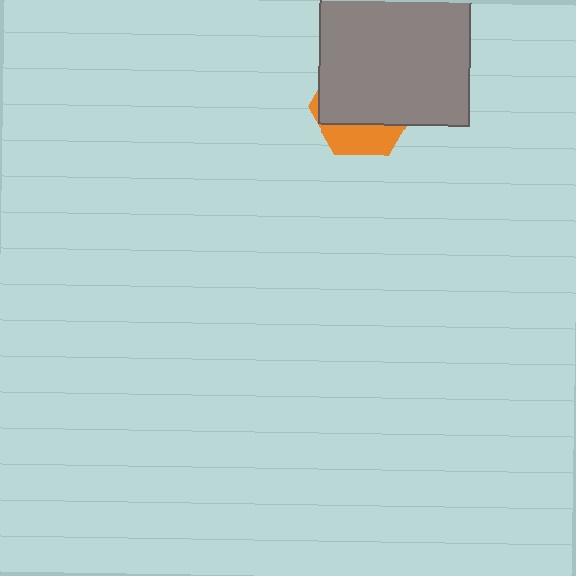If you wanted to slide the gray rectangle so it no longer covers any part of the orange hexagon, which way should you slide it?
Slide it up — that is the most direct way to separate the two shapes.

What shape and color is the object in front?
The object in front is a gray rectangle.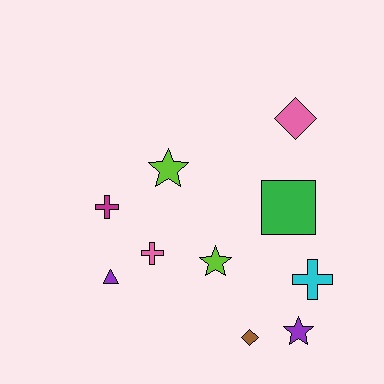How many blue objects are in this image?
There are no blue objects.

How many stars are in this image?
There are 3 stars.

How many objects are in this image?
There are 10 objects.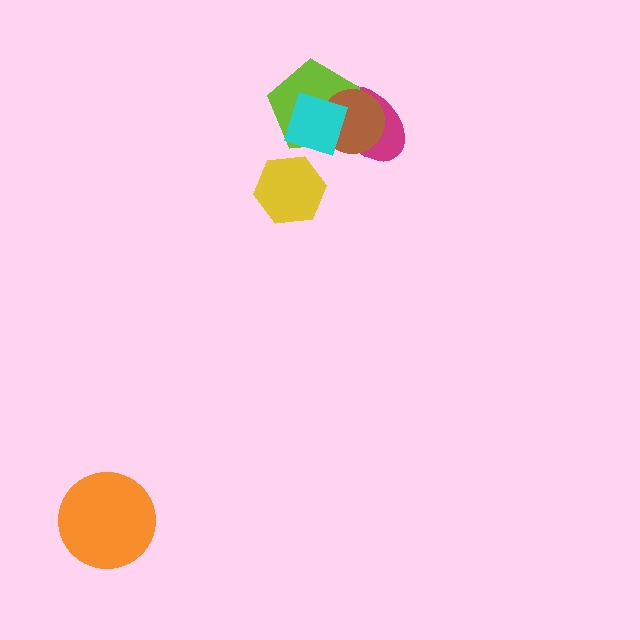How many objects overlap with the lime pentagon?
3 objects overlap with the lime pentagon.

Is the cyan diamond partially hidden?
No, no other shape covers it.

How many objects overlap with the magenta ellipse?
3 objects overlap with the magenta ellipse.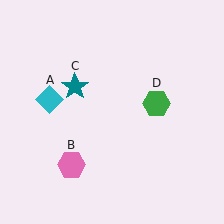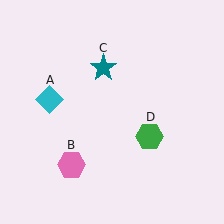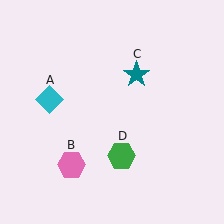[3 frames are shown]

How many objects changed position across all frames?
2 objects changed position: teal star (object C), green hexagon (object D).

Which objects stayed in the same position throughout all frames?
Cyan diamond (object A) and pink hexagon (object B) remained stationary.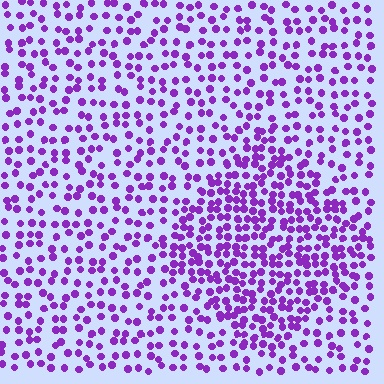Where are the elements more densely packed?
The elements are more densely packed inside the diamond boundary.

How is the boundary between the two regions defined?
The boundary is defined by a change in element density (approximately 1.8x ratio). All elements are the same color, size, and shape.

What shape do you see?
I see a diamond.